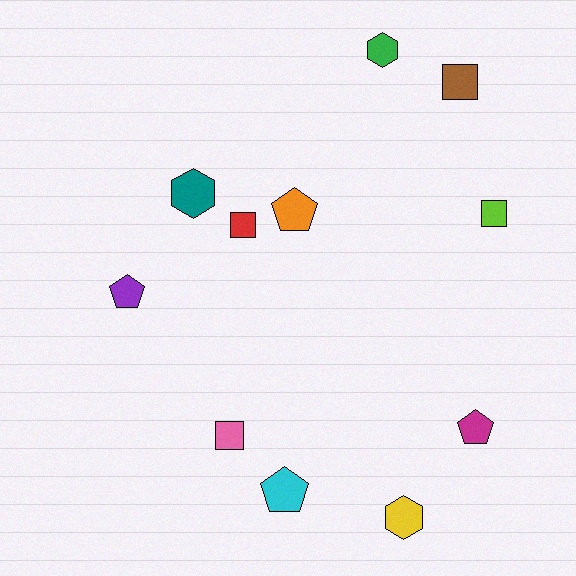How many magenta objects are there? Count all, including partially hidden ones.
There is 1 magenta object.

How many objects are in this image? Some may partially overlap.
There are 11 objects.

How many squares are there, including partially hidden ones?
There are 4 squares.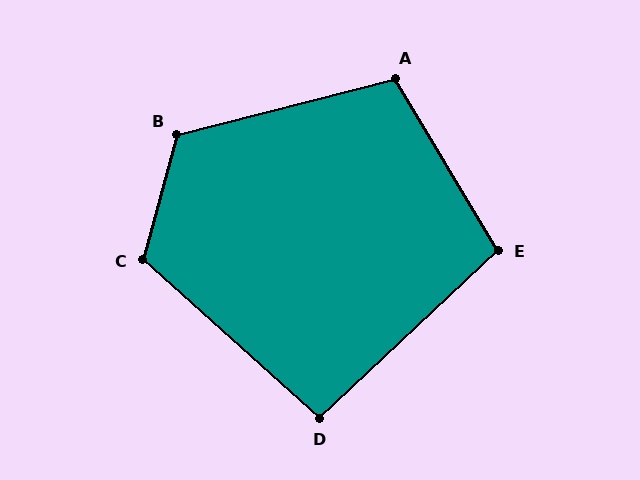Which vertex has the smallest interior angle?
D, at approximately 95 degrees.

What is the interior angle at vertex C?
Approximately 117 degrees (obtuse).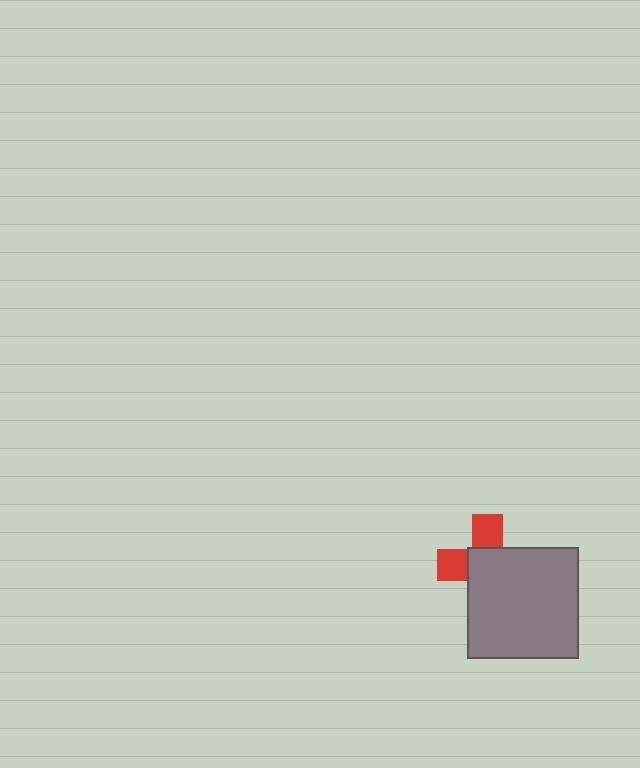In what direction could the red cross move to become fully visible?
The red cross could move toward the upper-left. That would shift it out from behind the gray square entirely.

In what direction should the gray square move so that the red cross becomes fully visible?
The gray square should move toward the lower-right. That is the shortest direction to clear the overlap and leave the red cross fully visible.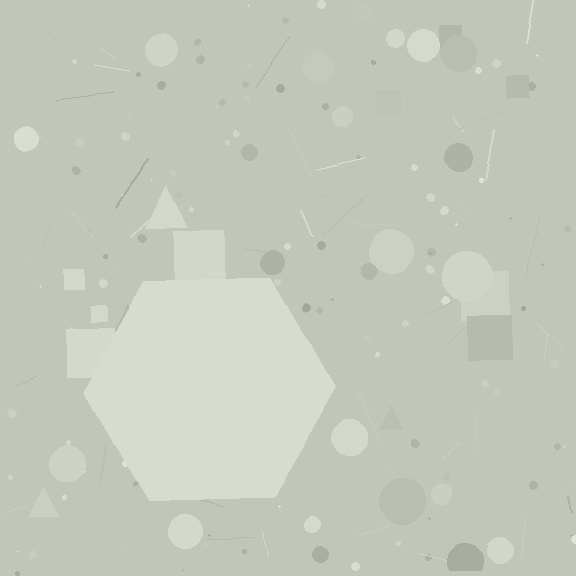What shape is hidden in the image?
A hexagon is hidden in the image.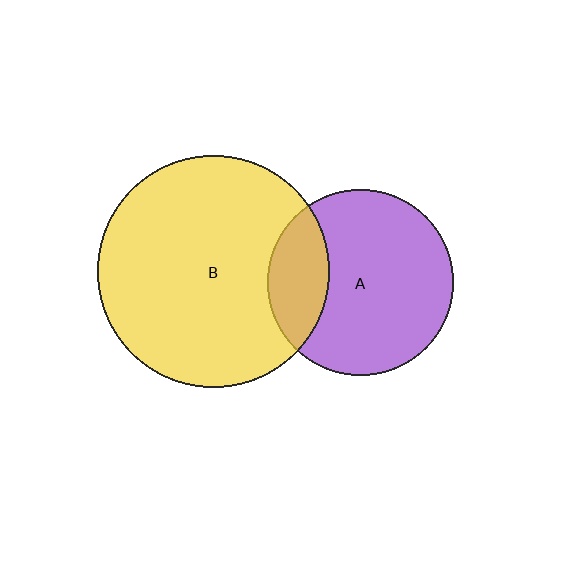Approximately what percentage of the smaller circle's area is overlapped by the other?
Approximately 25%.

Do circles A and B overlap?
Yes.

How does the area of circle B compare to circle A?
Approximately 1.6 times.